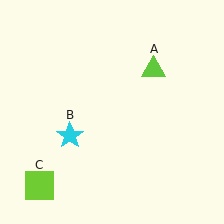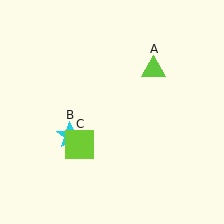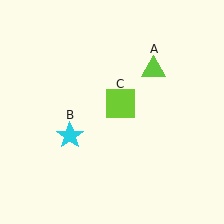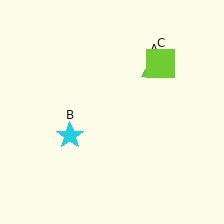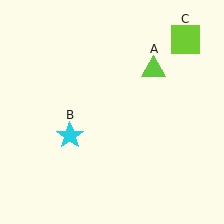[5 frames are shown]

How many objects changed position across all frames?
1 object changed position: lime square (object C).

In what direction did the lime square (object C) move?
The lime square (object C) moved up and to the right.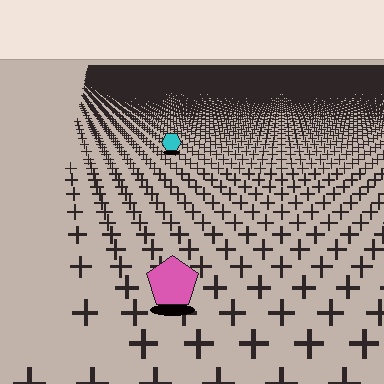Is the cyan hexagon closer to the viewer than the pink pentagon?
No. The pink pentagon is closer — you can tell from the texture gradient: the ground texture is coarser near it.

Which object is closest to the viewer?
The pink pentagon is closest. The texture marks near it are larger and more spread out.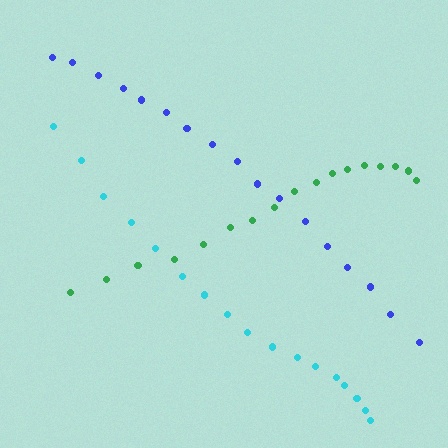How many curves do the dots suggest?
There are 3 distinct paths.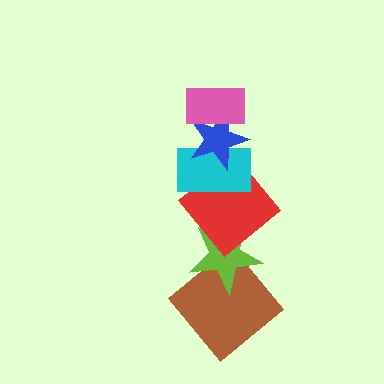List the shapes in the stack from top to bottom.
From top to bottom: the pink rectangle, the blue star, the cyan rectangle, the red diamond, the lime star, the brown diamond.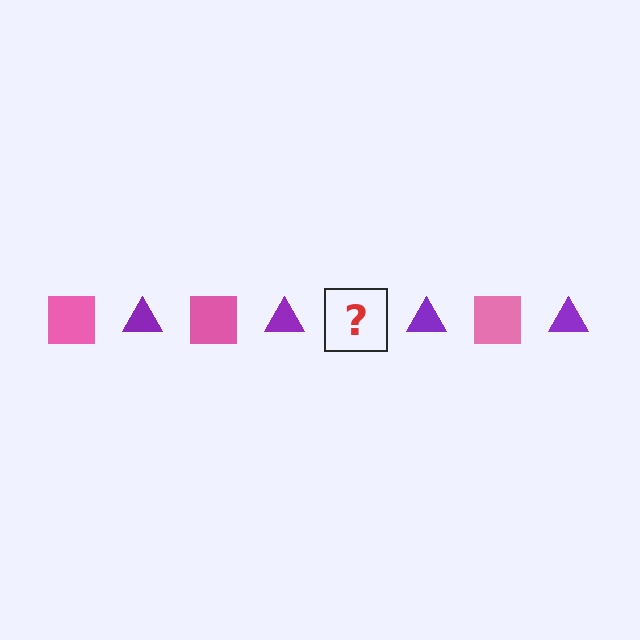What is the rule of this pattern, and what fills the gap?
The rule is that the pattern alternates between pink square and purple triangle. The gap should be filled with a pink square.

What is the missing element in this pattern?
The missing element is a pink square.